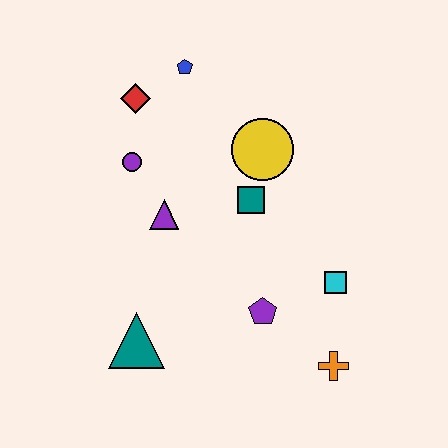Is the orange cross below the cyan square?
Yes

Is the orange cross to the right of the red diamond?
Yes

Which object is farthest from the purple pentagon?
The blue pentagon is farthest from the purple pentagon.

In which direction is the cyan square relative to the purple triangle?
The cyan square is to the right of the purple triangle.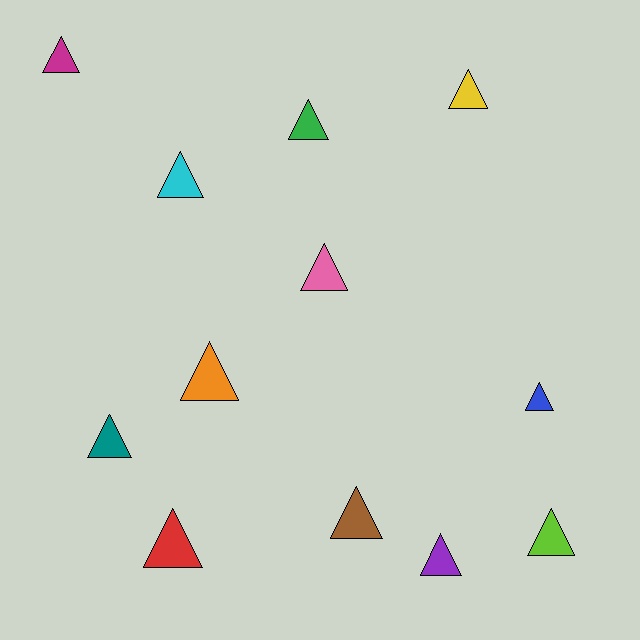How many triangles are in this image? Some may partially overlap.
There are 12 triangles.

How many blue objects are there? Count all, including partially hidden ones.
There is 1 blue object.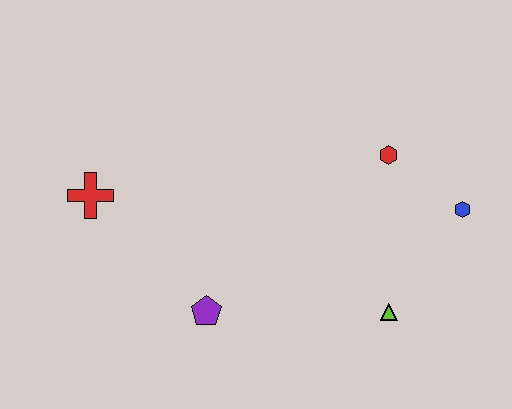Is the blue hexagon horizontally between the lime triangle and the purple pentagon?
No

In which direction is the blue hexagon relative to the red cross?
The blue hexagon is to the right of the red cross.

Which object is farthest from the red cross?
The blue hexagon is farthest from the red cross.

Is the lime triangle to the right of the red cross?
Yes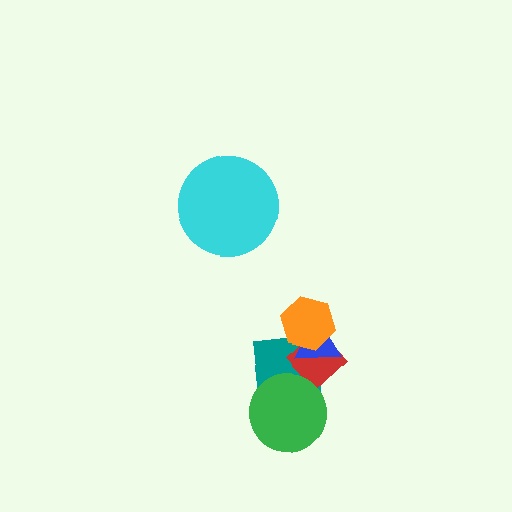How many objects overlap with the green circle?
2 objects overlap with the green circle.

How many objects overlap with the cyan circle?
0 objects overlap with the cyan circle.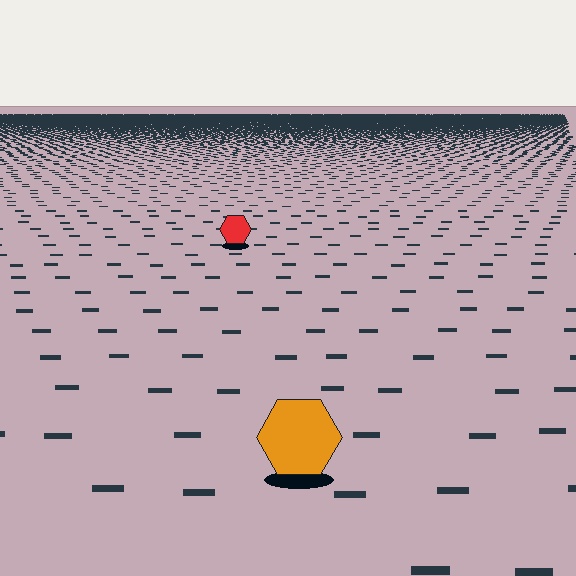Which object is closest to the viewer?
The orange hexagon is closest. The texture marks near it are larger and more spread out.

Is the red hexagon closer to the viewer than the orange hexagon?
No. The orange hexagon is closer — you can tell from the texture gradient: the ground texture is coarser near it.